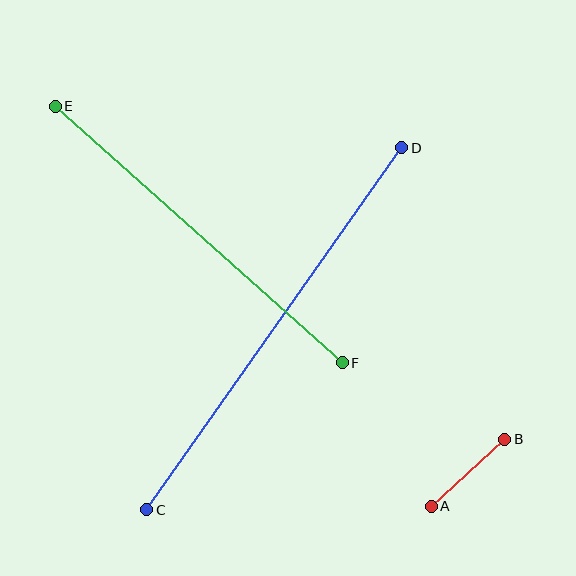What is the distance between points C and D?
The distance is approximately 443 pixels.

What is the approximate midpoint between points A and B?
The midpoint is at approximately (468, 473) pixels.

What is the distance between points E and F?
The distance is approximately 385 pixels.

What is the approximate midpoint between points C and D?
The midpoint is at approximately (274, 329) pixels.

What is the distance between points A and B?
The distance is approximately 99 pixels.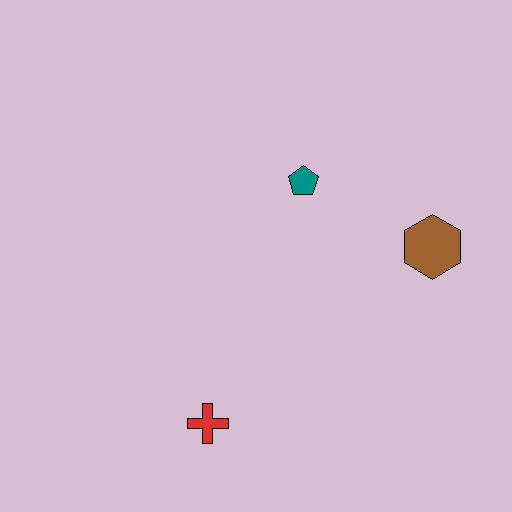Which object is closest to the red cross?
The teal pentagon is closest to the red cross.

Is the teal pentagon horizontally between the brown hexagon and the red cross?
Yes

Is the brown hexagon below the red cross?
No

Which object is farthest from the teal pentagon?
The red cross is farthest from the teal pentagon.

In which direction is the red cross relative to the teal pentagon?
The red cross is below the teal pentagon.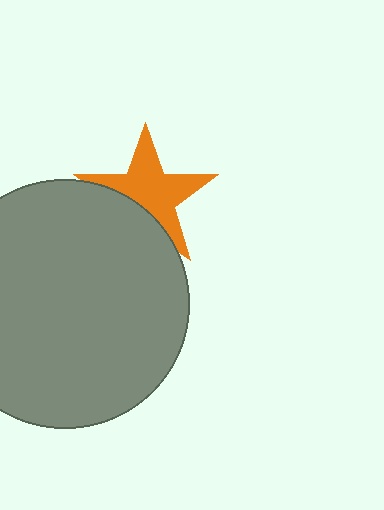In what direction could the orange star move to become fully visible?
The orange star could move up. That would shift it out from behind the gray circle entirely.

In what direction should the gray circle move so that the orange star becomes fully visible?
The gray circle should move down. That is the shortest direction to clear the overlap and leave the orange star fully visible.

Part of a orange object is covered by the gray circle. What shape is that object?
It is a star.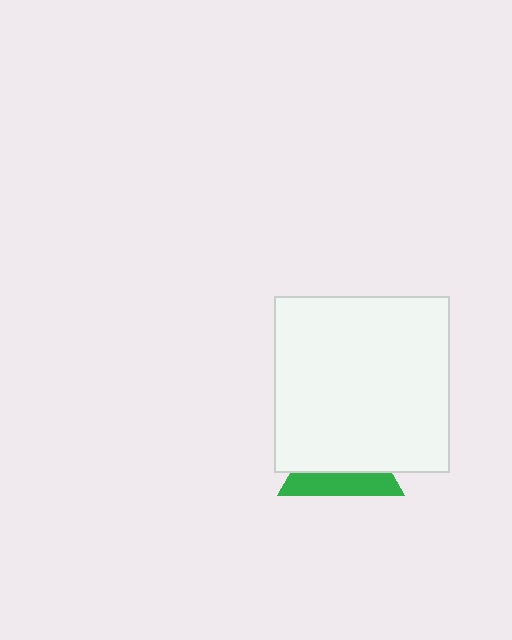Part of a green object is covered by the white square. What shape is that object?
It is a triangle.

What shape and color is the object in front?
The object in front is a white square.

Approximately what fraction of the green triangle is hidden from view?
Roughly 64% of the green triangle is hidden behind the white square.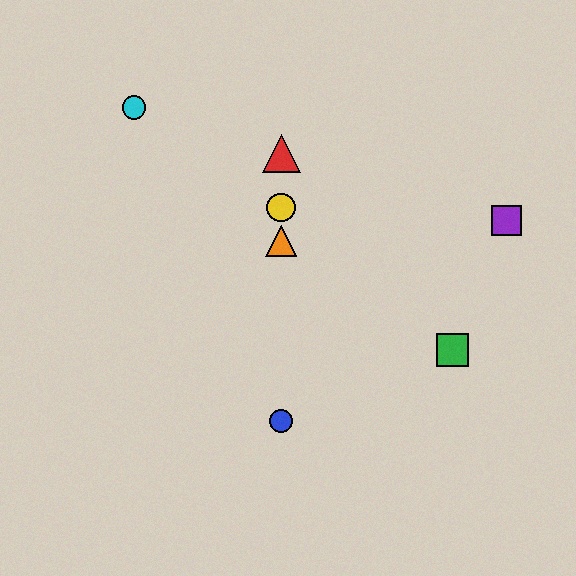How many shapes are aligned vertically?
4 shapes (the red triangle, the blue circle, the yellow circle, the orange triangle) are aligned vertically.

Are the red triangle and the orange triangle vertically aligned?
Yes, both are at x≈281.